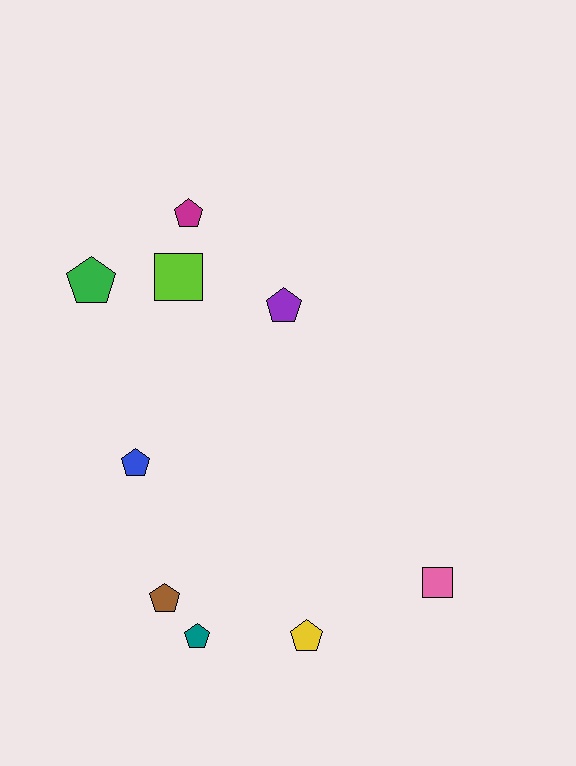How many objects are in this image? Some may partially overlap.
There are 9 objects.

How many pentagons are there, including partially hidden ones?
There are 7 pentagons.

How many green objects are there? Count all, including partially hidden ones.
There is 1 green object.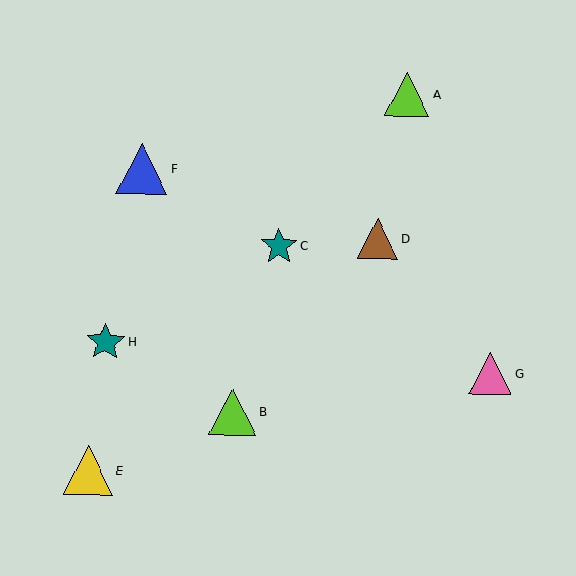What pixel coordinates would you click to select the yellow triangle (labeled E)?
Click at (88, 470) to select the yellow triangle E.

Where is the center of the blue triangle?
The center of the blue triangle is at (142, 169).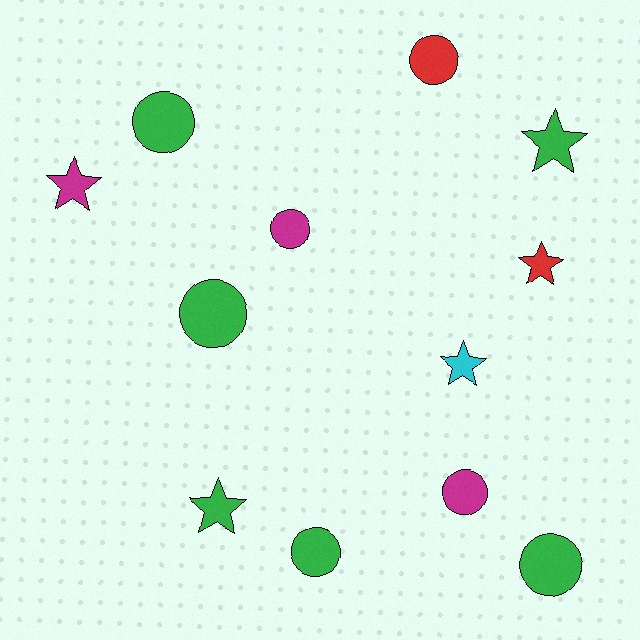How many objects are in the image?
There are 12 objects.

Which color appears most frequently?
Green, with 6 objects.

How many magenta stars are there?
There is 1 magenta star.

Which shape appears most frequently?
Circle, with 7 objects.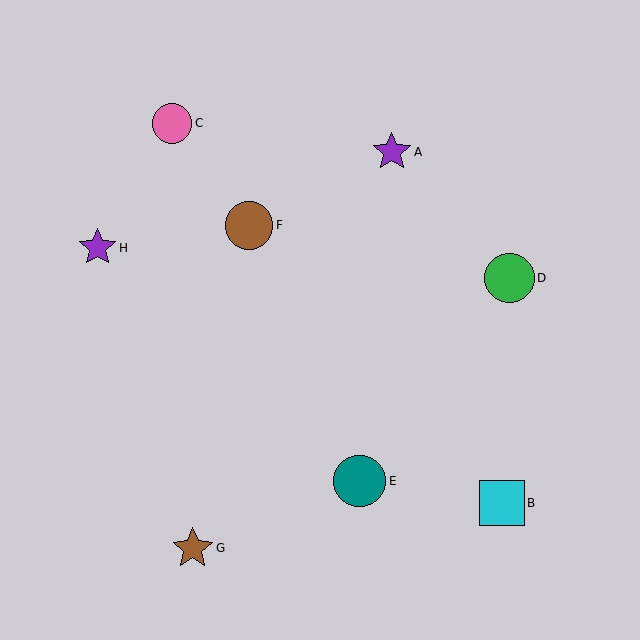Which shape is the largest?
The teal circle (labeled E) is the largest.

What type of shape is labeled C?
Shape C is a pink circle.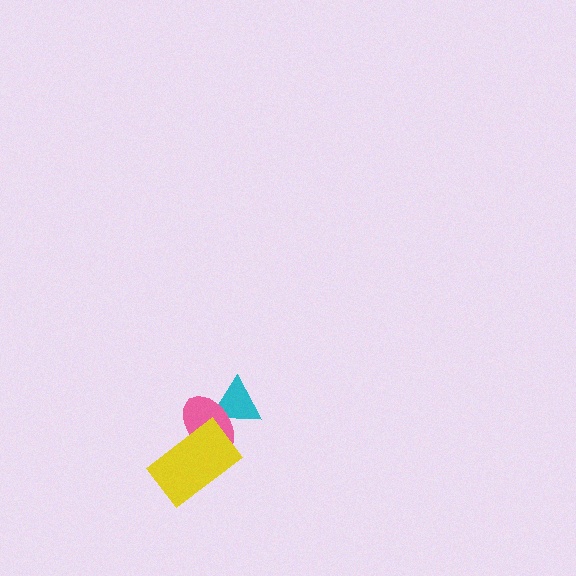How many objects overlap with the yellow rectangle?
1 object overlaps with the yellow rectangle.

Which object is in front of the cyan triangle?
The pink ellipse is in front of the cyan triangle.